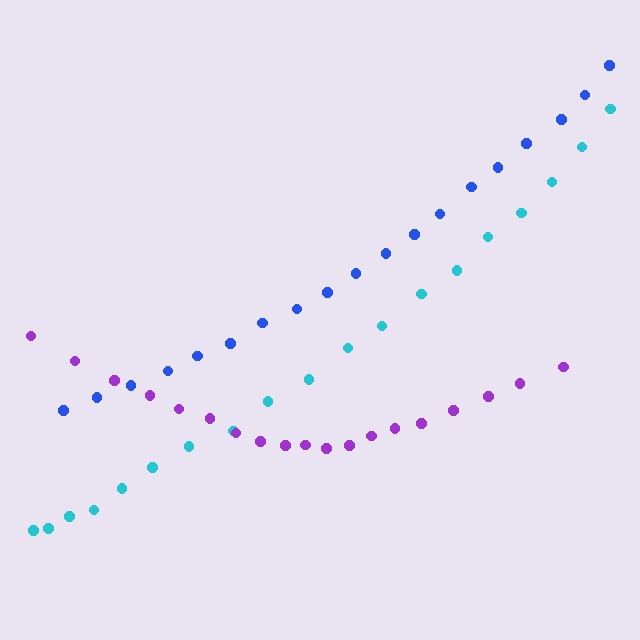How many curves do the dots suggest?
There are 3 distinct paths.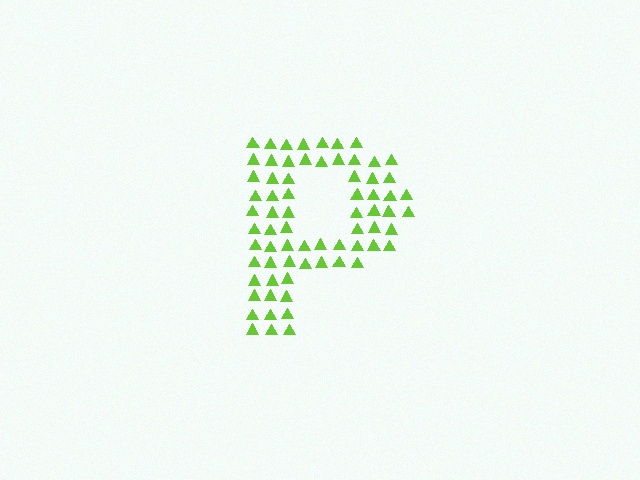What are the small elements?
The small elements are triangles.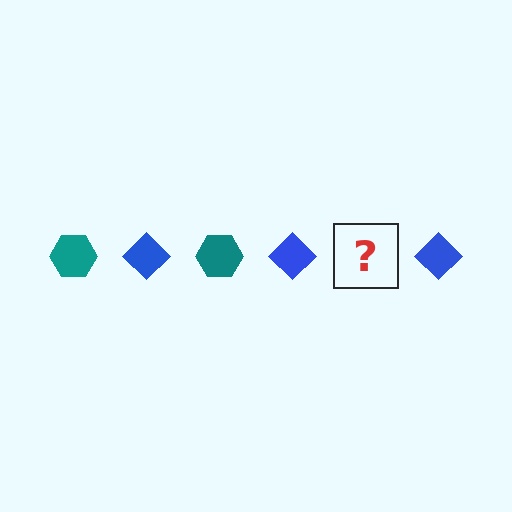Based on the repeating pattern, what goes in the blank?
The blank should be a teal hexagon.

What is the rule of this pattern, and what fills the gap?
The rule is that the pattern alternates between teal hexagon and blue diamond. The gap should be filled with a teal hexagon.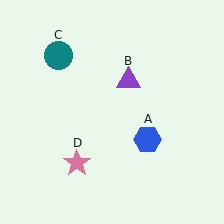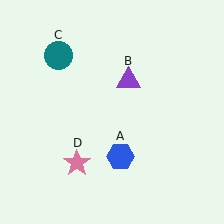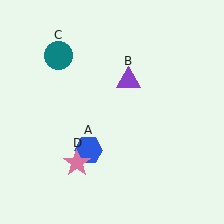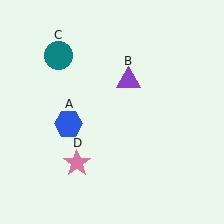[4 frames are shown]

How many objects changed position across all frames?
1 object changed position: blue hexagon (object A).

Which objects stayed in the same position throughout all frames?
Purple triangle (object B) and teal circle (object C) and pink star (object D) remained stationary.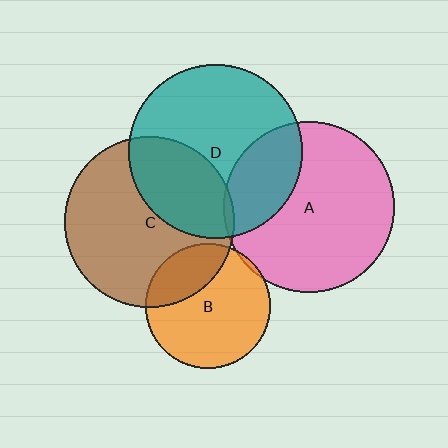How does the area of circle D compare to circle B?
Approximately 1.9 times.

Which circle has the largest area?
Circle D (teal).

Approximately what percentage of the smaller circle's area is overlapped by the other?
Approximately 5%.